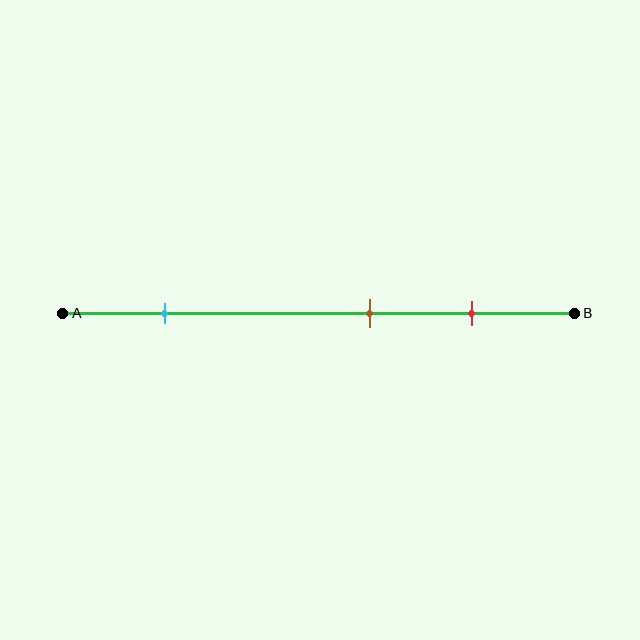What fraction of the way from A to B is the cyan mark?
The cyan mark is approximately 20% (0.2) of the way from A to B.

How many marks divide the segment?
There are 3 marks dividing the segment.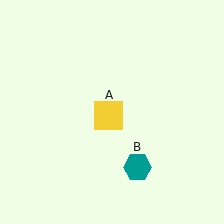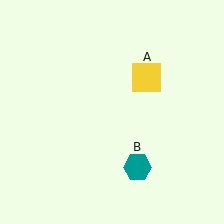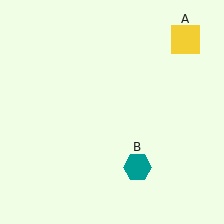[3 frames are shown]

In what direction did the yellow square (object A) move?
The yellow square (object A) moved up and to the right.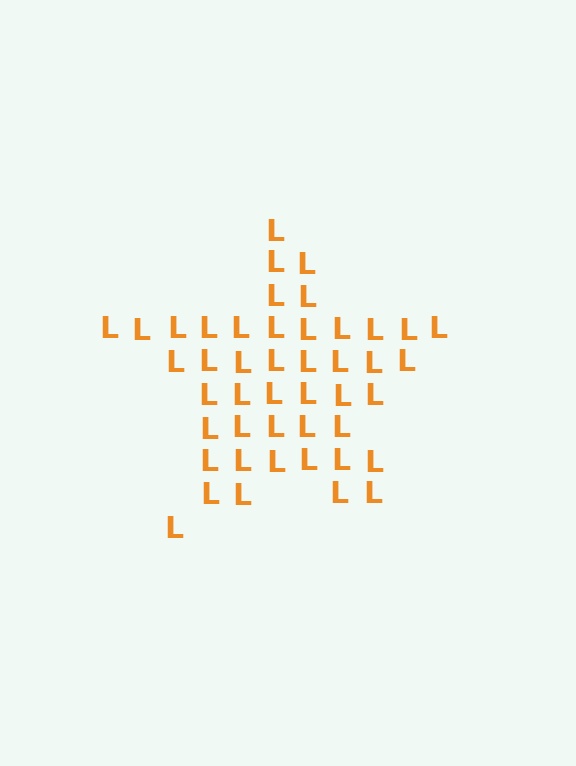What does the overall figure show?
The overall figure shows a star.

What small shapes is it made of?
It is made of small letter L's.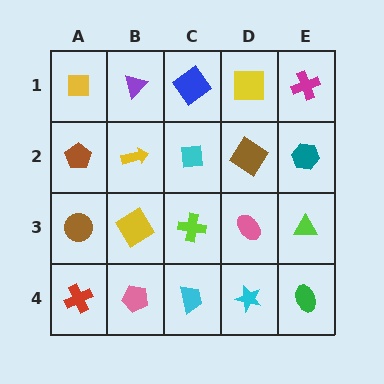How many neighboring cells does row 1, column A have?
2.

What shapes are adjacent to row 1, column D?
A brown diamond (row 2, column D), a blue diamond (row 1, column C), a magenta cross (row 1, column E).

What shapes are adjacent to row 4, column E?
A lime triangle (row 3, column E), a cyan star (row 4, column D).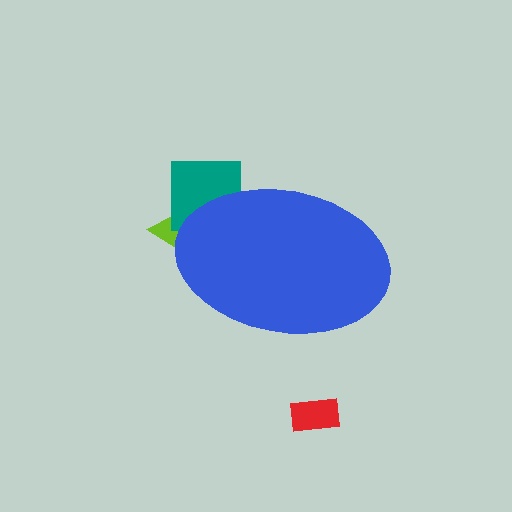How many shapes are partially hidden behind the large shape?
2 shapes are partially hidden.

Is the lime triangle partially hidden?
Yes, the lime triangle is partially hidden behind the blue ellipse.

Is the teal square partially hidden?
Yes, the teal square is partially hidden behind the blue ellipse.